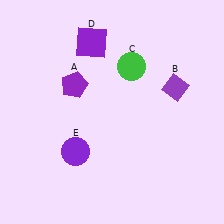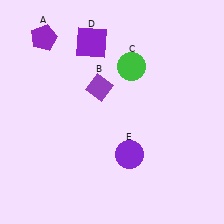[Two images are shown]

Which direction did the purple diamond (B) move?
The purple diamond (B) moved left.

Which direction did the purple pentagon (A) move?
The purple pentagon (A) moved up.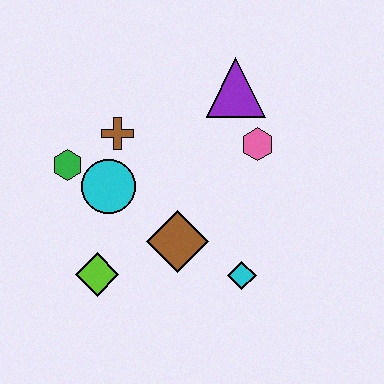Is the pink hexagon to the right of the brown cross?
Yes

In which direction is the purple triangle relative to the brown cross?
The purple triangle is to the right of the brown cross.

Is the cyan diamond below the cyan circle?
Yes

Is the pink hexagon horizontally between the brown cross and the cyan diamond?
No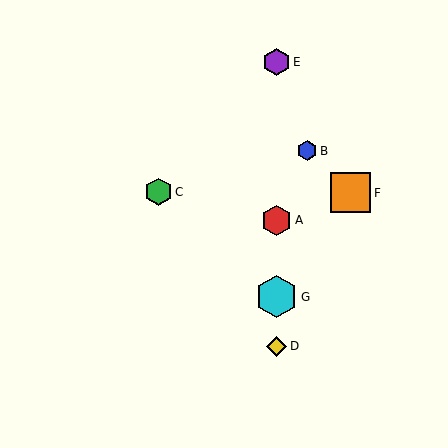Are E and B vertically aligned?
No, E is at x≈276 and B is at x≈307.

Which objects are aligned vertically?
Objects A, D, E, G are aligned vertically.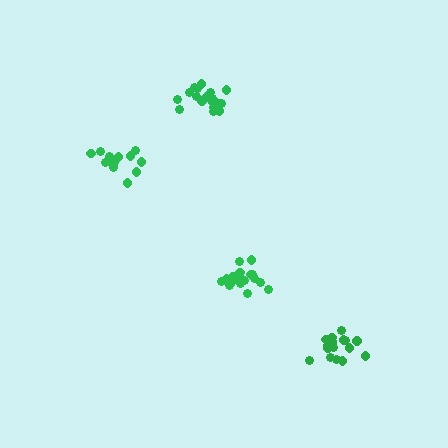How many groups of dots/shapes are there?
There are 4 groups.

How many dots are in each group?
Group 1: 20 dots, Group 2: 20 dots, Group 3: 18 dots, Group 4: 14 dots (72 total).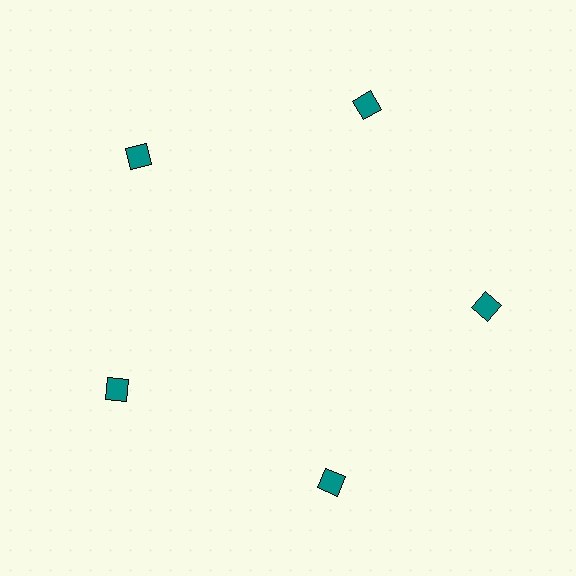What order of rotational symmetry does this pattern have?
This pattern has 5-fold rotational symmetry.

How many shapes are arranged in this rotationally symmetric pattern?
There are 5 shapes, arranged in 5 groups of 1.